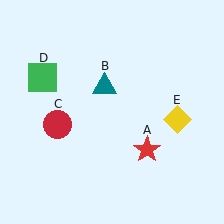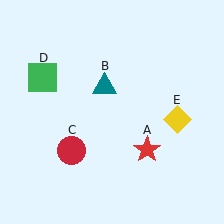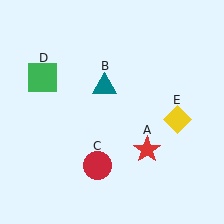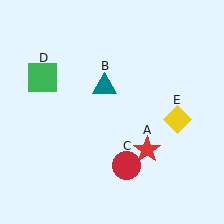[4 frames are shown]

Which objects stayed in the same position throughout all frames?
Red star (object A) and teal triangle (object B) and green square (object D) and yellow diamond (object E) remained stationary.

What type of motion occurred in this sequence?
The red circle (object C) rotated counterclockwise around the center of the scene.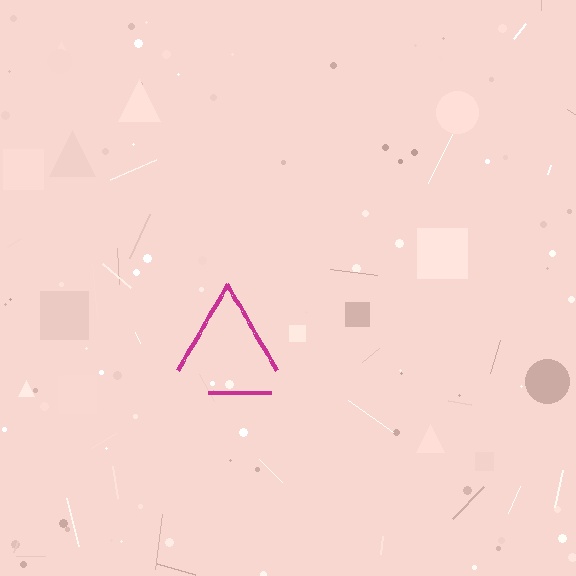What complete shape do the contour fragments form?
The contour fragments form a triangle.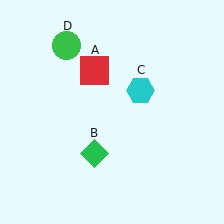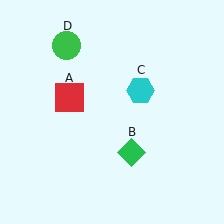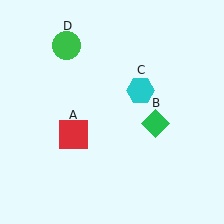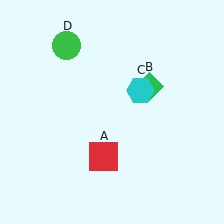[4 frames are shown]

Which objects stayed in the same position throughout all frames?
Cyan hexagon (object C) and green circle (object D) remained stationary.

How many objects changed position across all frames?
2 objects changed position: red square (object A), green diamond (object B).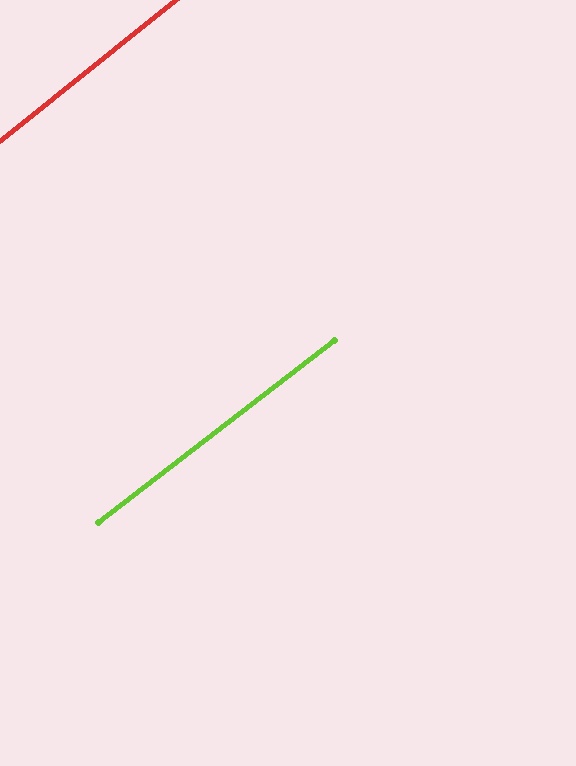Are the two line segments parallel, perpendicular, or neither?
Parallel — their directions differ by only 1.1°.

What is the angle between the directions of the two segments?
Approximately 1 degree.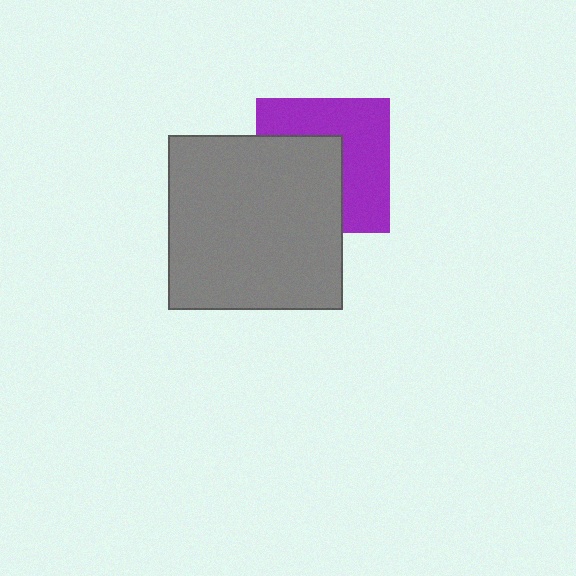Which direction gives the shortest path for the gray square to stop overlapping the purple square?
Moving toward the lower-left gives the shortest separation.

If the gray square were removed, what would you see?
You would see the complete purple square.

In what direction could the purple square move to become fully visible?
The purple square could move toward the upper-right. That would shift it out from behind the gray square entirely.